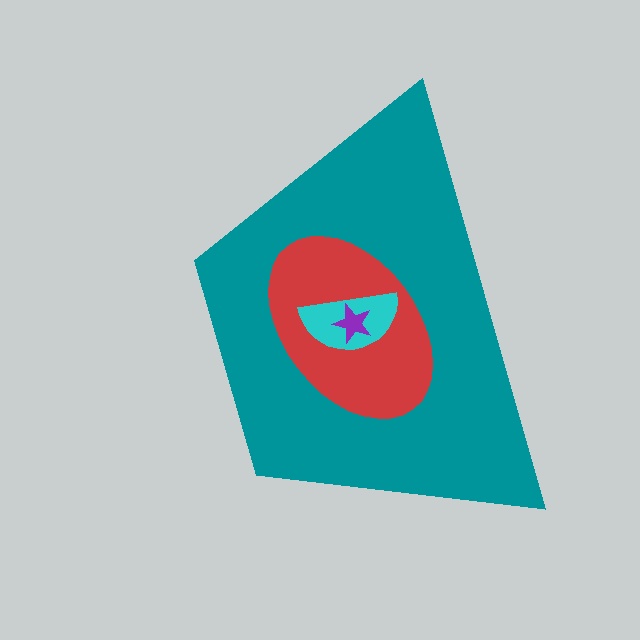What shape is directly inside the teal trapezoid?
The red ellipse.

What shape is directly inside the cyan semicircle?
The purple star.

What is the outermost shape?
The teal trapezoid.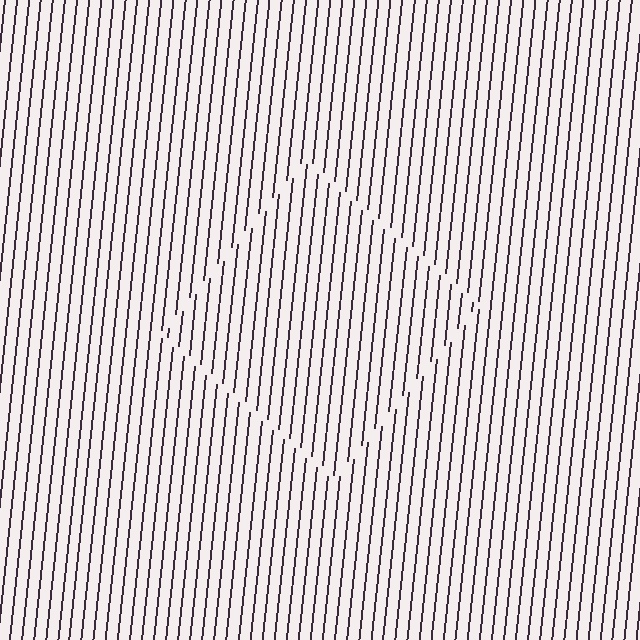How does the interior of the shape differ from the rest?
The interior of the shape contains the same grating, shifted by half a period — the contour is defined by the phase discontinuity where line-ends from the inner and outer gratings abut.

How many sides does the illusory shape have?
4 sides — the line-ends trace a square.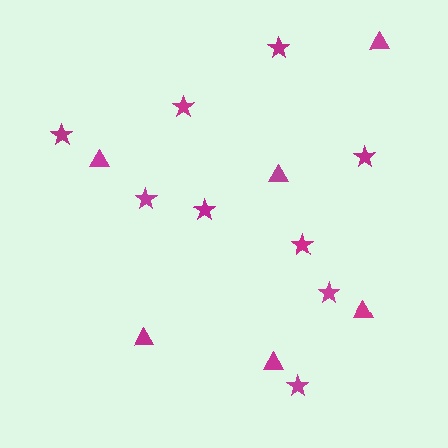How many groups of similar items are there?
There are 2 groups: one group of stars (9) and one group of triangles (6).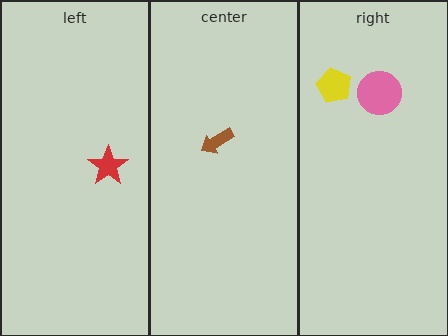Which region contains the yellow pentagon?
The right region.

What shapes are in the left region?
The red star.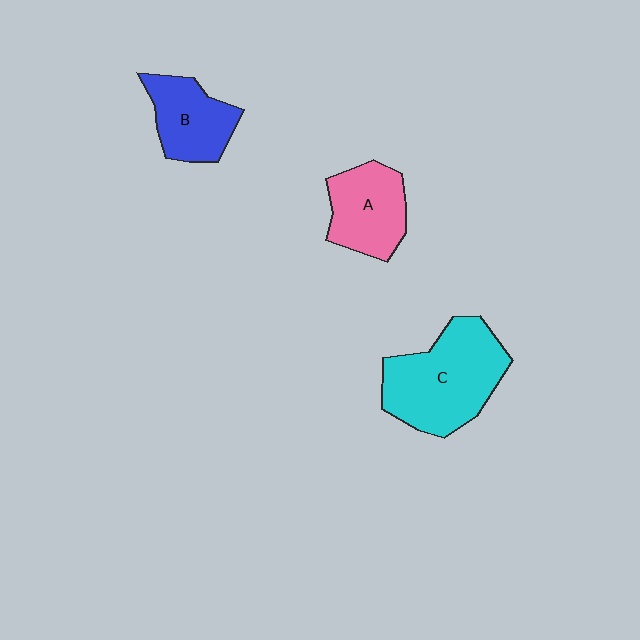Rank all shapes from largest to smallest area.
From largest to smallest: C (cyan), A (pink), B (blue).